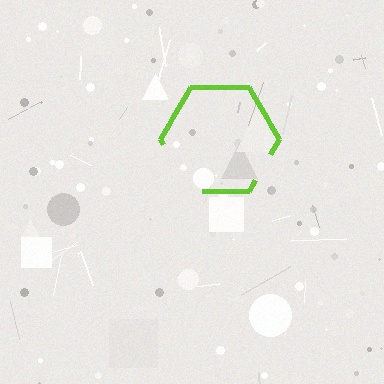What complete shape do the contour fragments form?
The contour fragments form a hexagon.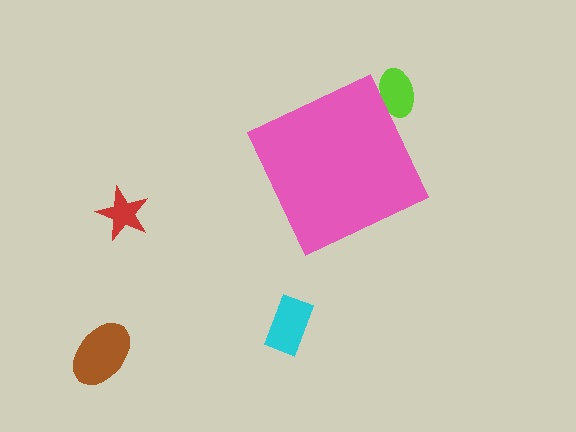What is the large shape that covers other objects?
A pink diamond.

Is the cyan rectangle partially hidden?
No, the cyan rectangle is fully visible.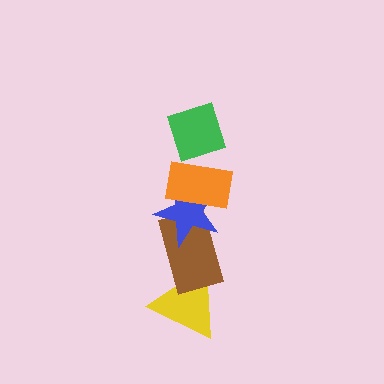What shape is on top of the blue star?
The orange rectangle is on top of the blue star.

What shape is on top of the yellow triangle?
The brown rectangle is on top of the yellow triangle.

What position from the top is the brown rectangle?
The brown rectangle is 4th from the top.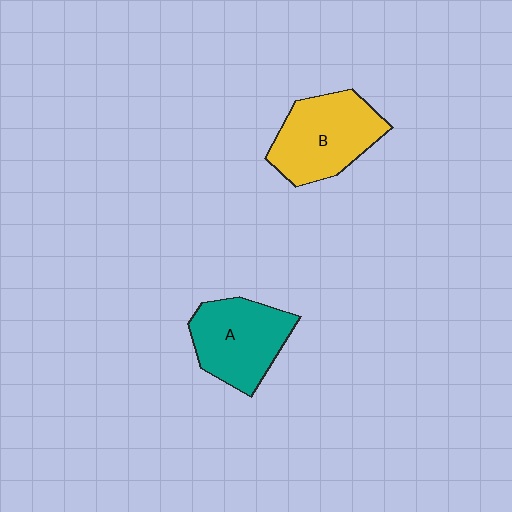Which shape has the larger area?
Shape B (yellow).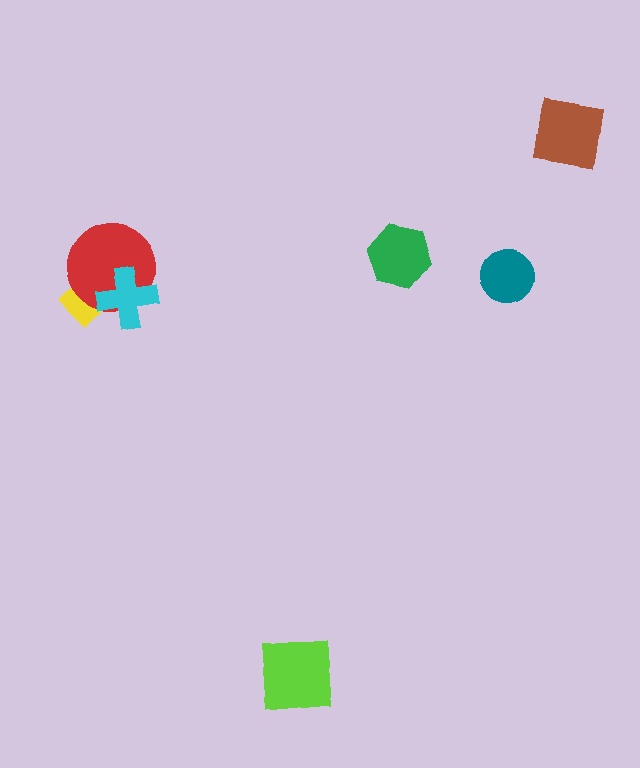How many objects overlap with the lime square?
0 objects overlap with the lime square.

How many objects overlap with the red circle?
2 objects overlap with the red circle.